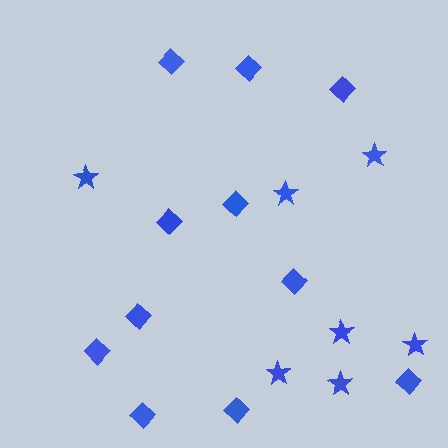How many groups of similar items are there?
There are 2 groups: one group of stars (7) and one group of diamonds (11).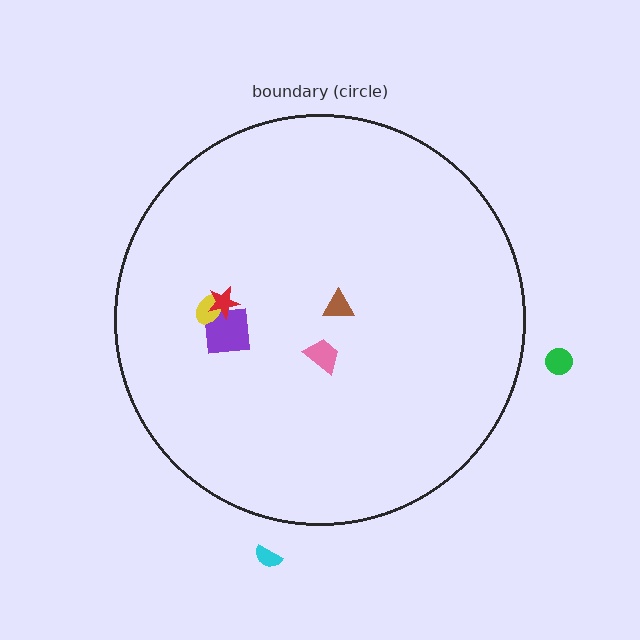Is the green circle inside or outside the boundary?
Outside.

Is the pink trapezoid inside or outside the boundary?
Inside.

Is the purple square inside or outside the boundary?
Inside.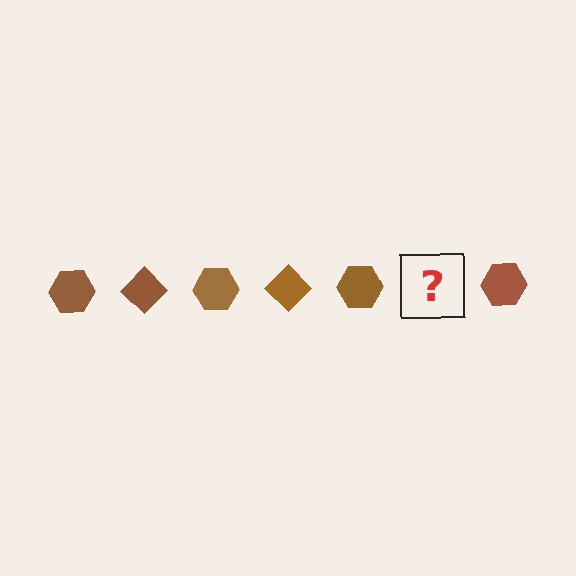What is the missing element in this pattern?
The missing element is a brown diamond.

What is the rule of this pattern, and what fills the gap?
The rule is that the pattern cycles through hexagon, diamond shapes in brown. The gap should be filled with a brown diamond.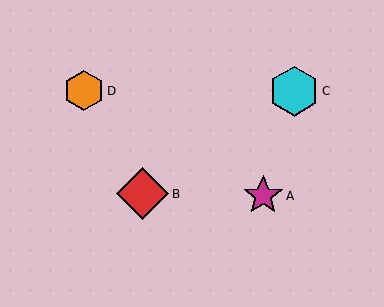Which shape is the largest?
The red diamond (labeled B) is the largest.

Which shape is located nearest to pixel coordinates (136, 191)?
The red diamond (labeled B) at (143, 194) is nearest to that location.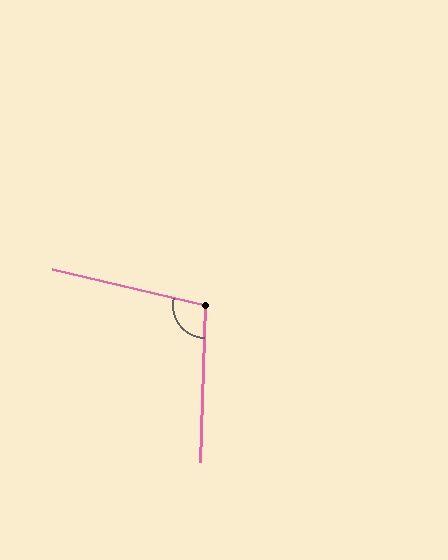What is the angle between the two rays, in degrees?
Approximately 101 degrees.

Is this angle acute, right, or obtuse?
It is obtuse.